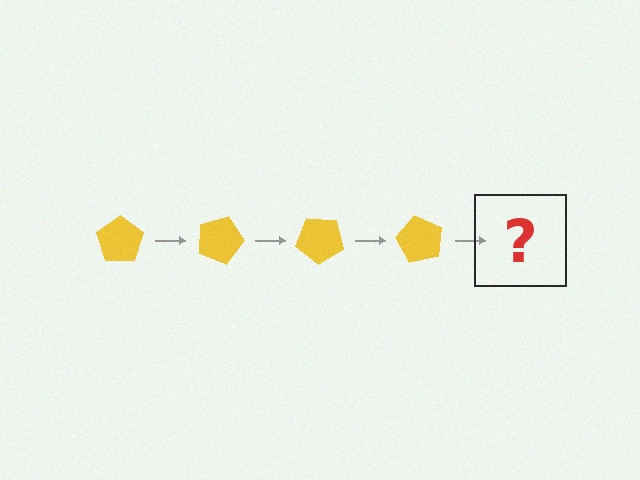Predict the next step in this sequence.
The next step is a yellow pentagon rotated 80 degrees.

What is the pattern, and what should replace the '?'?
The pattern is that the pentagon rotates 20 degrees each step. The '?' should be a yellow pentagon rotated 80 degrees.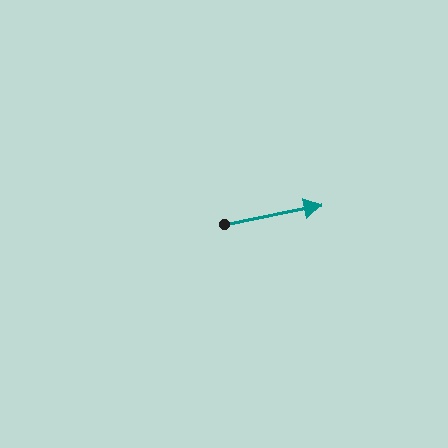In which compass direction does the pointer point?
East.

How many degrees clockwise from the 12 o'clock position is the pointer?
Approximately 79 degrees.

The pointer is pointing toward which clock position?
Roughly 3 o'clock.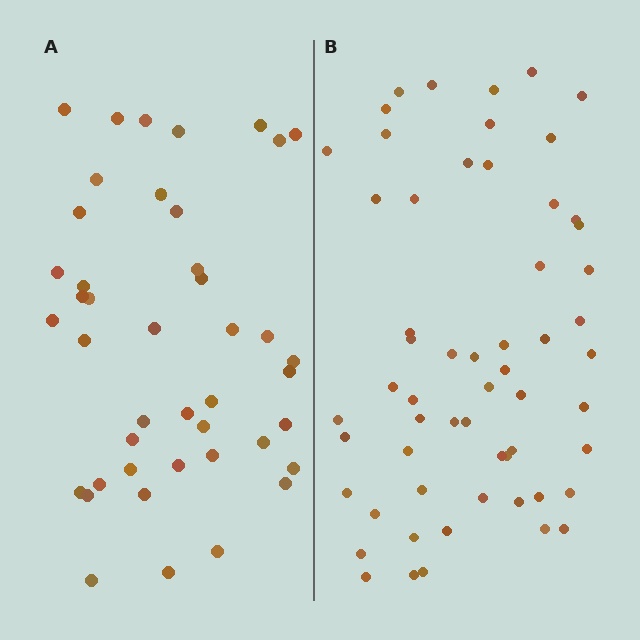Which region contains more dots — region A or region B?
Region B (the right region) has more dots.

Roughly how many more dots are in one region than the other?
Region B has approximately 15 more dots than region A.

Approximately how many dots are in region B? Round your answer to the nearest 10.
About 60 dots. (The exact count is 58, which rounds to 60.)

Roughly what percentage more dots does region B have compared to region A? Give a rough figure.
About 35% more.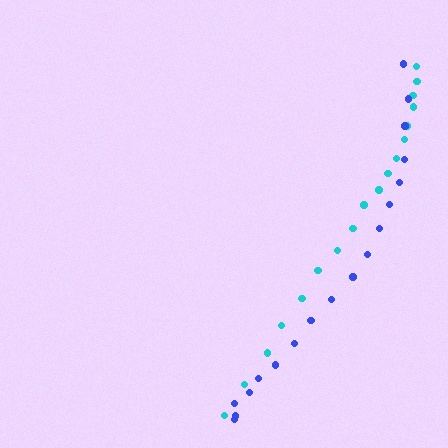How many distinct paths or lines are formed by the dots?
There are 2 distinct paths.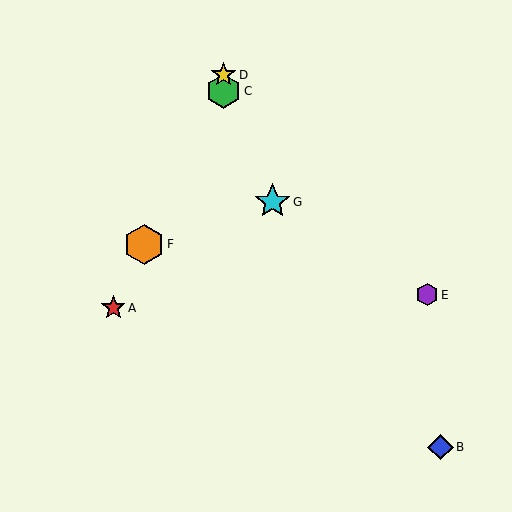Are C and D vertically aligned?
Yes, both are at x≈223.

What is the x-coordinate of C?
Object C is at x≈223.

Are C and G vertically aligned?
No, C is at x≈223 and G is at x≈272.